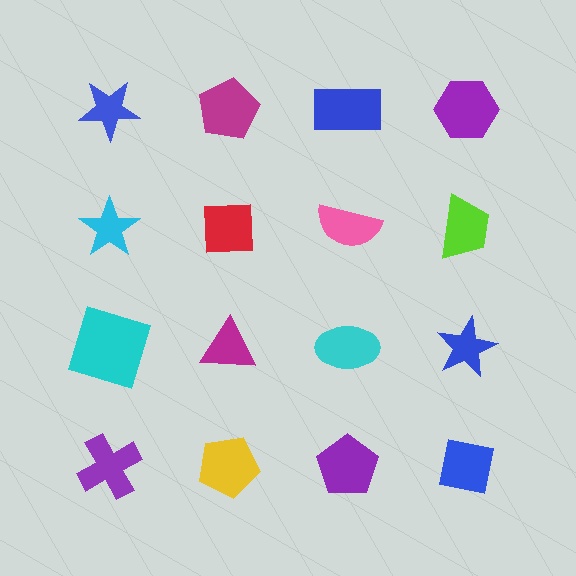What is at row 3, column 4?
A blue star.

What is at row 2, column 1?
A cyan star.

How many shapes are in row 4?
4 shapes.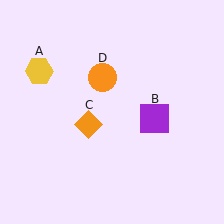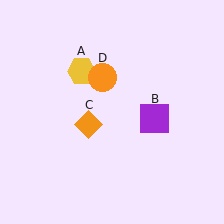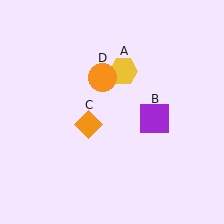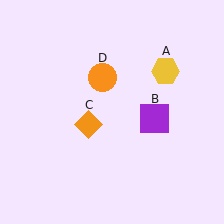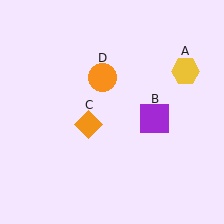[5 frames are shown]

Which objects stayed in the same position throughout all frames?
Purple square (object B) and orange diamond (object C) and orange circle (object D) remained stationary.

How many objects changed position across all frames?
1 object changed position: yellow hexagon (object A).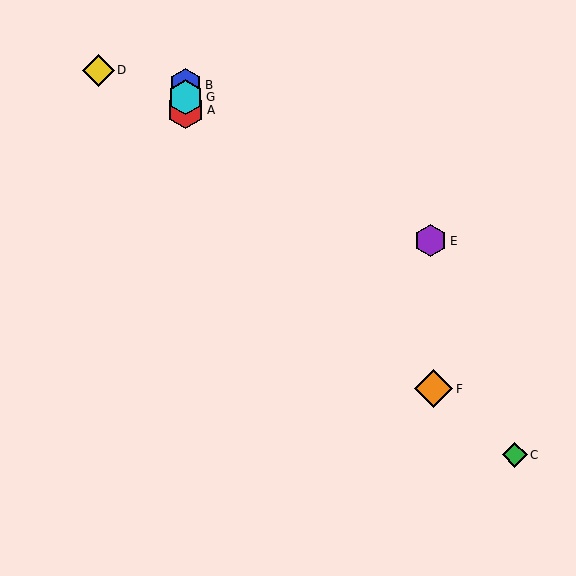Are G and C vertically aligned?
No, G is at x≈185 and C is at x≈515.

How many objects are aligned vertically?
3 objects (A, B, G) are aligned vertically.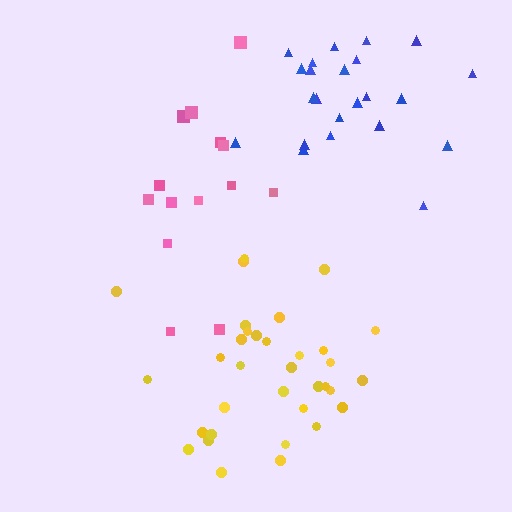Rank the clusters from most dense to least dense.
yellow, blue, pink.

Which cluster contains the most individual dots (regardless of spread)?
Yellow (34).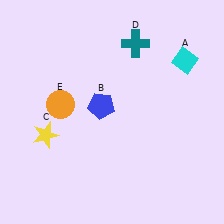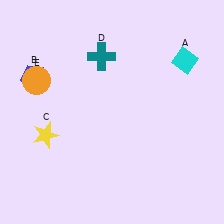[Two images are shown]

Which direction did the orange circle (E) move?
The orange circle (E) moved up.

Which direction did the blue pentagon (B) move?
The blue pentagon (B) moved left.